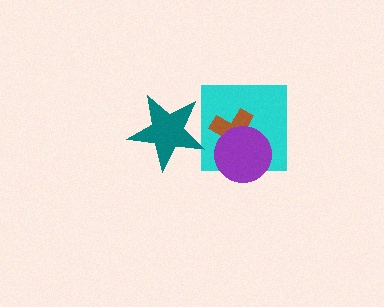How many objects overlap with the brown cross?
2 objects overlap with the brown cross.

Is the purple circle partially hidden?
No, no other shape covers it.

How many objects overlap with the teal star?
0 objects overlap with the teal star.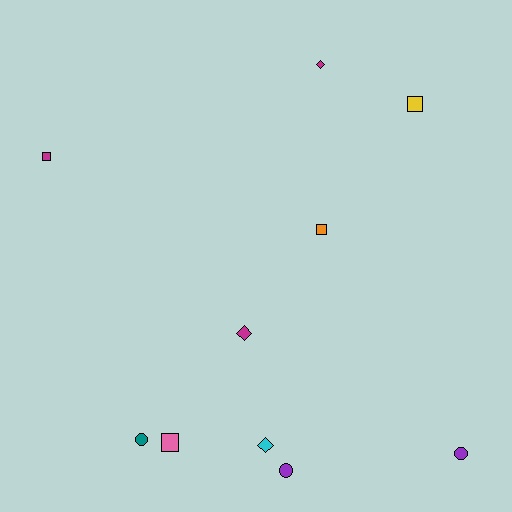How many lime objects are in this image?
There are no lime objects.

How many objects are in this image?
There are 10 objects.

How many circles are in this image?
There are 3 circles.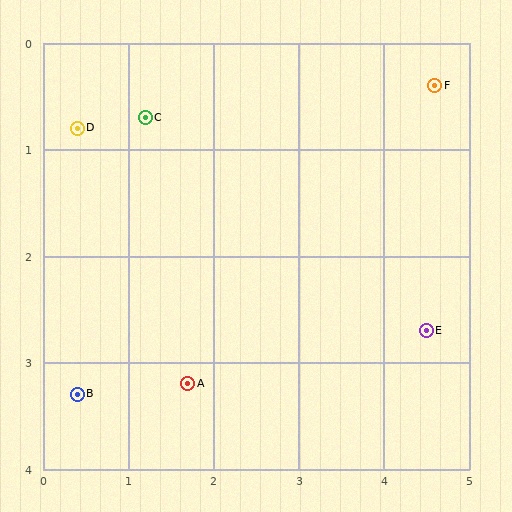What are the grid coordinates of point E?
Point E is at approximately (4.5, 2.7).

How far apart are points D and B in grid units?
Points D and B are about 2.5 grid units apart.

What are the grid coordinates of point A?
Point A is at approximately (1.7, 3.2).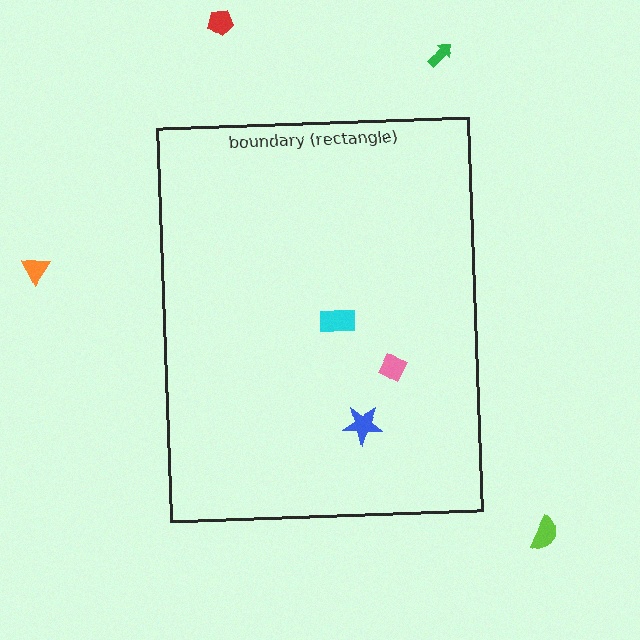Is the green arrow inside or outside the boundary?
Outside.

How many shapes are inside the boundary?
3 inside, 4 outside.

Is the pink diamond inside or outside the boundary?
Inside.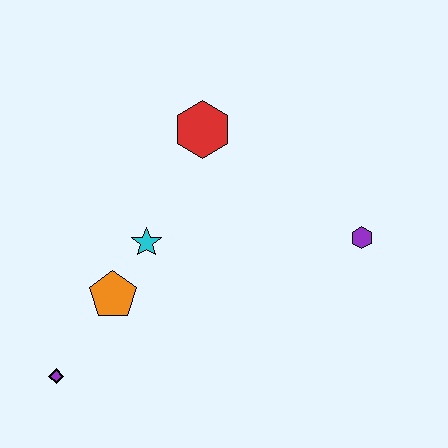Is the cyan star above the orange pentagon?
Yes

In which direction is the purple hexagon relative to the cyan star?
The purple hexagon is to the right of the cyan star.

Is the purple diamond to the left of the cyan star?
Yes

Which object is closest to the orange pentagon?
The cyan star is closest to the orange pentagon.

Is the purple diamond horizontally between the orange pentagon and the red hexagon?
No